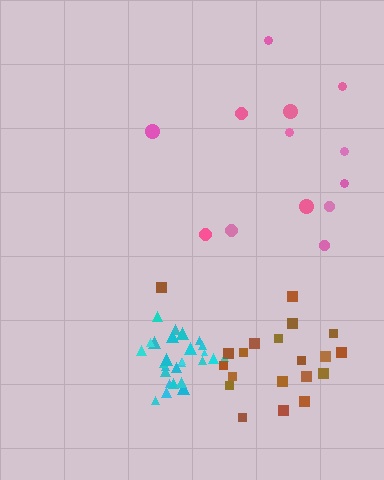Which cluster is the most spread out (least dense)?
Pink.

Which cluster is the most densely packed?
Cyan.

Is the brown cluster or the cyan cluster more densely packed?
Cyan.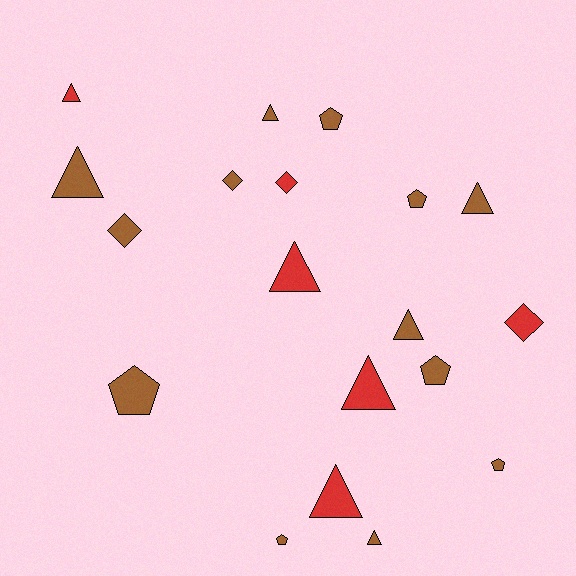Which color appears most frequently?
Brown, with 13 objects.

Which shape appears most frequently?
Triangle, with 9 objects.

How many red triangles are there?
There are 4 red triangles.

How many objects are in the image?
There are 19 objects.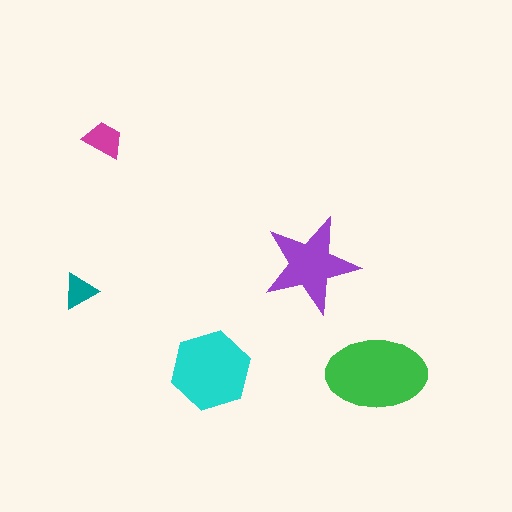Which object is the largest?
The green ellipse.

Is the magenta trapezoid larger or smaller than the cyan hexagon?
Smaller.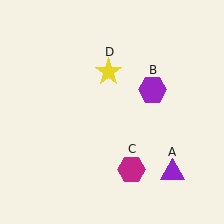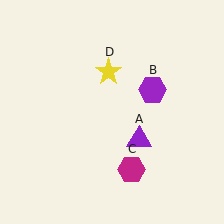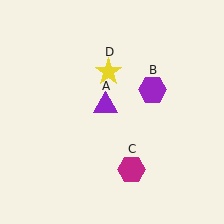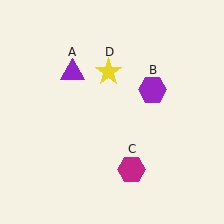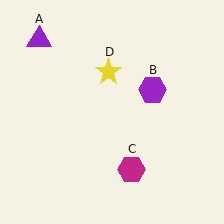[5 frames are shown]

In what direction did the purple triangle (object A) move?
The purple triangle (object A) moved up and to the left.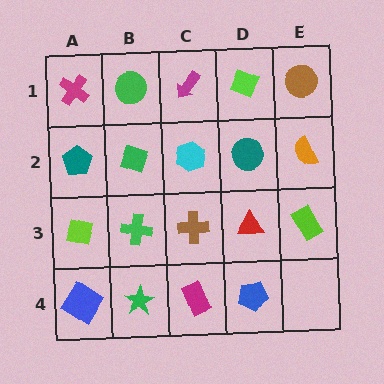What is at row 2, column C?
A cyan hexagon.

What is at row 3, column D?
A red triangle.